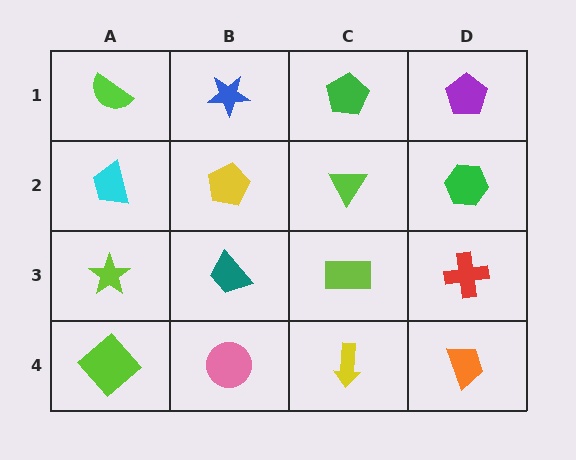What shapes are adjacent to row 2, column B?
A blue star (row 1, column B), a teal trapezoid (row 3, column B), a cyan trapezoid (row 2, column A), a lime triangle (row 2, column C).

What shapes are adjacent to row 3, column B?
A yellow pentagon (row 2, column B), a pink circle (row 4, column B), a lime star (row 3, column A), a lime rectangle (row 3, column C).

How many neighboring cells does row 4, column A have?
2.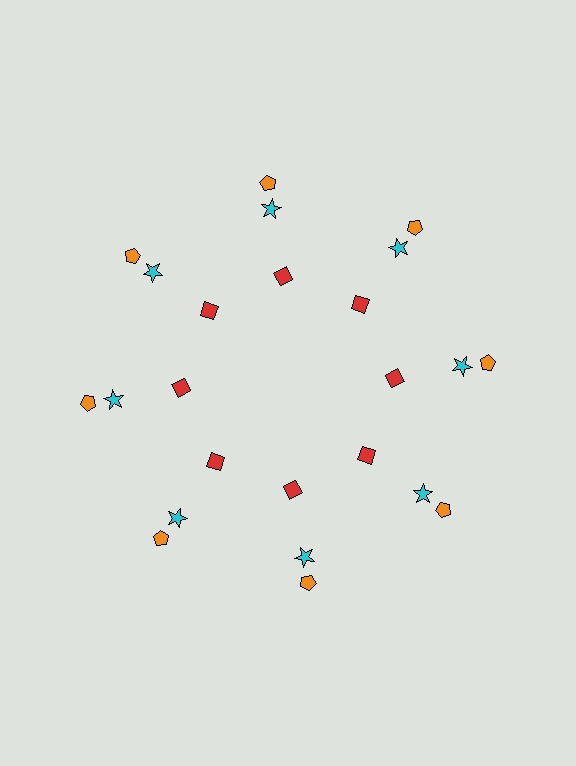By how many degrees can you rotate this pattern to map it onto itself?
The pattern maps onto itself every 45 degrees of rotation.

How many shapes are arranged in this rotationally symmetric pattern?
There are 24 shapes, arranged in 8 groups of 3.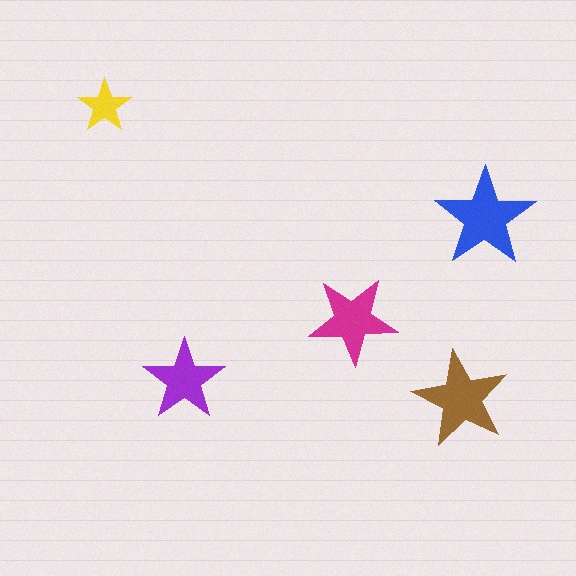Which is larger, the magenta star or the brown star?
The brown one.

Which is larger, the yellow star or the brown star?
The brown one.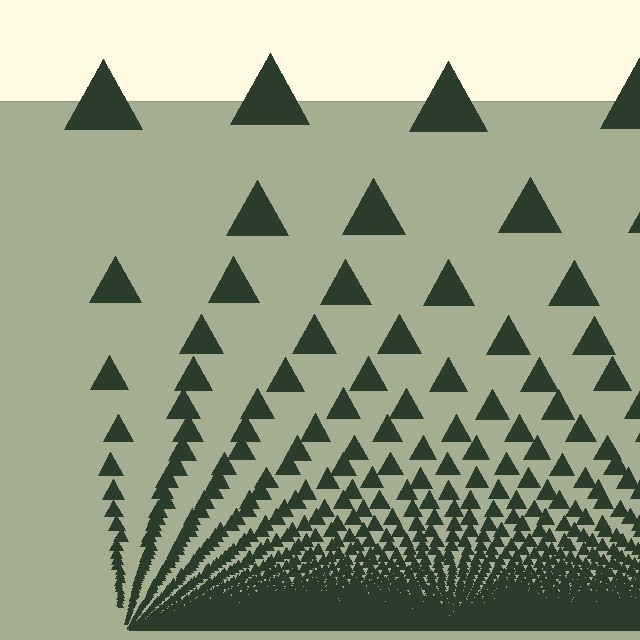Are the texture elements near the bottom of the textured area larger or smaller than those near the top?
Smaller. The gradient is inverted — elements near the bottom are smaller and denser.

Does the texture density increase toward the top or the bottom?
Density increases toward the bottom.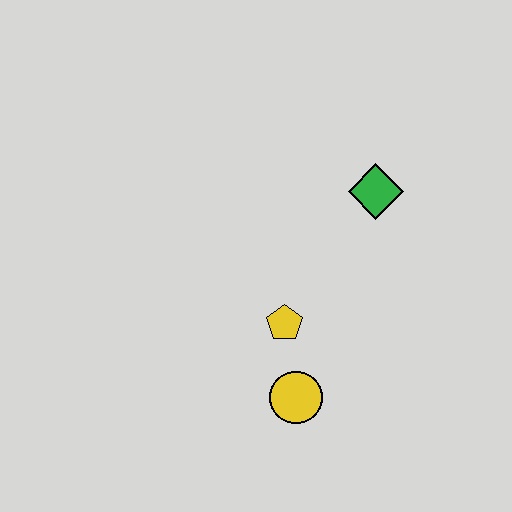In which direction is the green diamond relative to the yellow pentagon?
The green diamond is above the yellow pentagon.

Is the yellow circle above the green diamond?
No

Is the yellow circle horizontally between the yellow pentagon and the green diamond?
Yes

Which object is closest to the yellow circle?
The yellow pentagon is closest to the yellow circle.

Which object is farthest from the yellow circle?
The green diamond is farthest from the yellow circle.